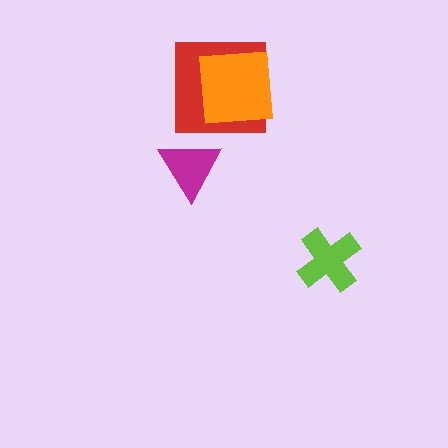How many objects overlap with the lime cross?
0 objects overlap with the lime cross.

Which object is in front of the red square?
The orange square is in front of the red square.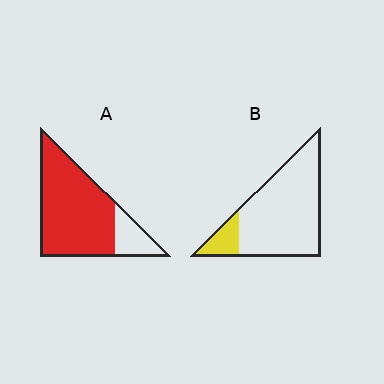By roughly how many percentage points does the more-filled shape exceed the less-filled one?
By roughly 65 percentage points (A over B).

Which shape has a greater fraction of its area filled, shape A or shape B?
Shape A.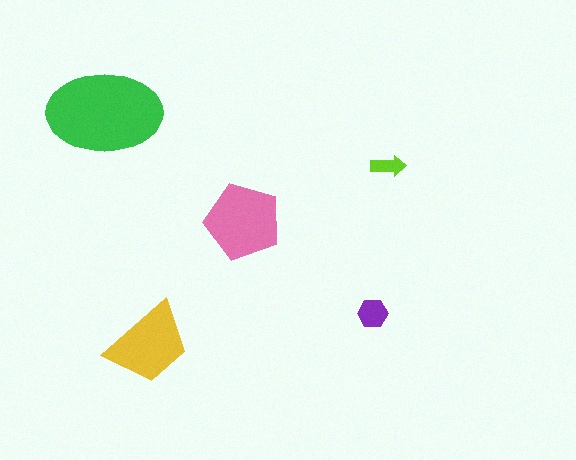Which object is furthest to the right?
The lime arrow is rightmost.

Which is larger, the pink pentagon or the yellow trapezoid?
The pink pentagon.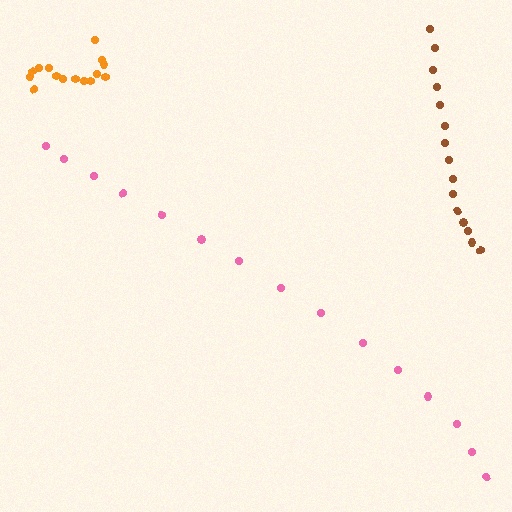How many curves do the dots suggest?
There are 3 distinct paths.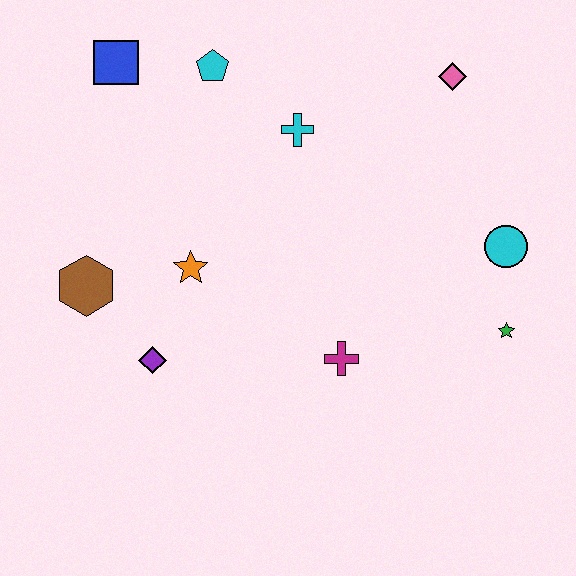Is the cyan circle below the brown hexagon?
No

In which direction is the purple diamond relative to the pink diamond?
The purple diamond is to the left of the pink diamond.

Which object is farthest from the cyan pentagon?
The green star is farthest from the cyan pentagon.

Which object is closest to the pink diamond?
The cyan cross is closest to the pink diamond.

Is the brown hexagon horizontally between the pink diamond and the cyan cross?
No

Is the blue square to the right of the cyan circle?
No